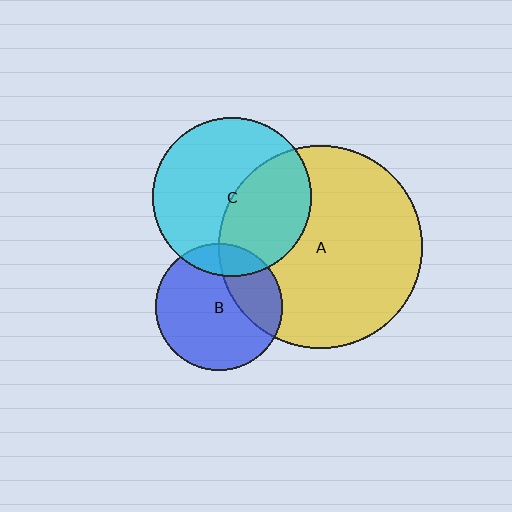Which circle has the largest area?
Circle A (yellow).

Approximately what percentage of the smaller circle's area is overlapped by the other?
Approximately 30%.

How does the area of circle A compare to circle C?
Approximately 1.6 times.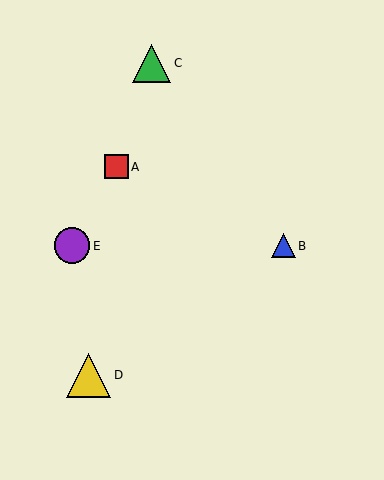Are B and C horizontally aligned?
No, B is at y≈246 and C is at y≈63.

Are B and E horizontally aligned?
Yes, both are at y≈246.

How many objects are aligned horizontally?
2 objects (B, E) are aligned horizontally.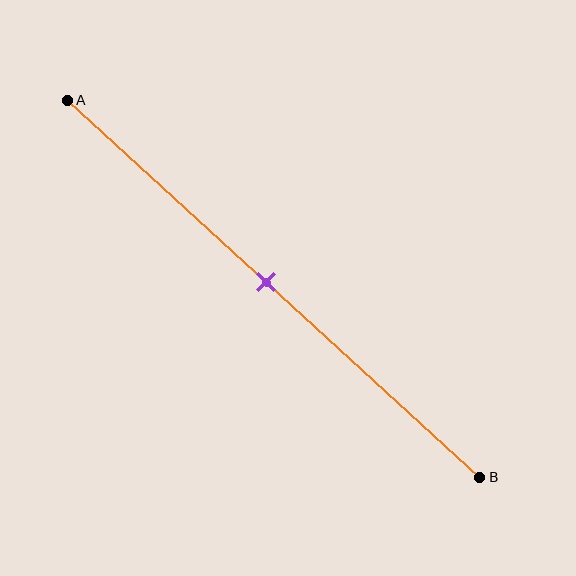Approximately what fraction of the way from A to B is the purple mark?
The purple mark is approximately 50% of the way from A to B.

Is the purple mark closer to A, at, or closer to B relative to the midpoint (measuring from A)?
The purple mark is approximately at the midpoint of segment AB.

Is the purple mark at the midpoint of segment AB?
Yes, the mark is approximately at the midpoint.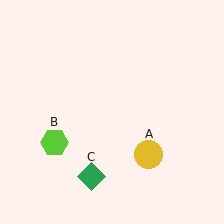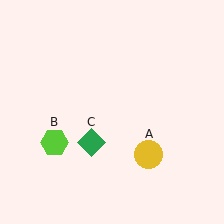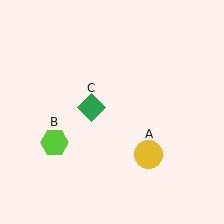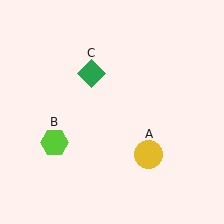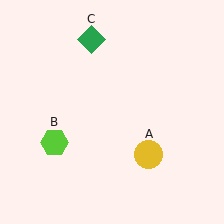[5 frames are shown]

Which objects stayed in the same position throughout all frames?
Yellow circle (object A) and lime hexagon (object B) remained stationary.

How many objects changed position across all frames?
1 object changed position: green diamond (object C).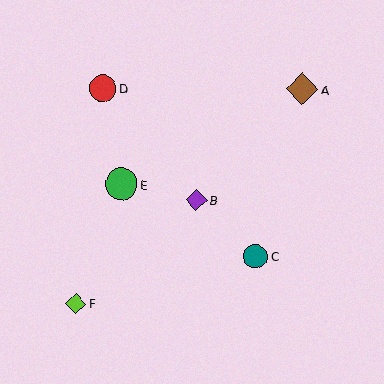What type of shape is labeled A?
Shape A is a brown diamond.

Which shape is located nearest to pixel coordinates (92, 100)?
The red circle (labeled D) at (103, 89) is nearest to that location.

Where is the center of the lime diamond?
The center of the lime diamond is at (76, 303).